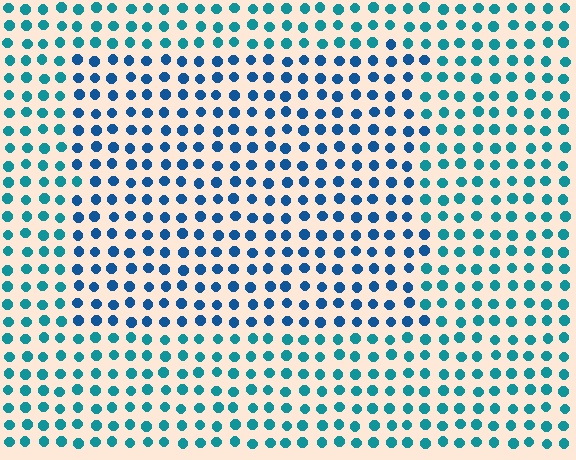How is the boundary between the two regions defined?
The boundary is defined purely by a slight shift in hue (about 27 degrees). Spacing, size, and orientation are identical on both sides.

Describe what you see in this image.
The image is filled with small teal elements in a uniform arrangement. A rectangle-shaped region is visible where the elements are tinted to a slightly different hue, forming a subtle color boundary.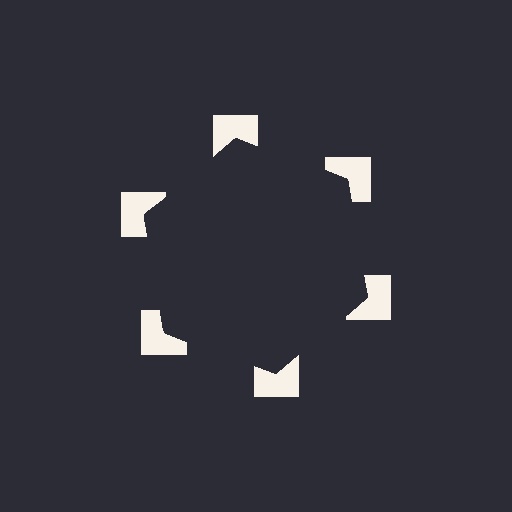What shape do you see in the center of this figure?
An illusory hexagon — its edges are inferred from the aligned wedge cuts in the notched squares, not physically drawn.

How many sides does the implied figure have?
6 sides.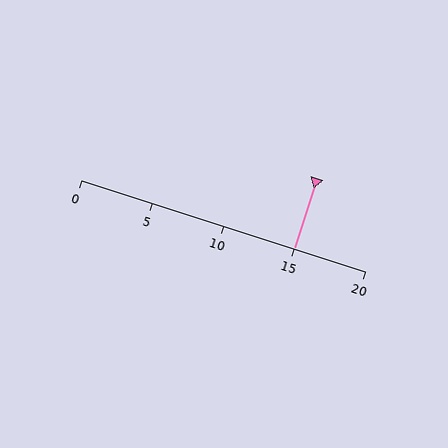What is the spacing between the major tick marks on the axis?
The major ticks are spaced 5 apart.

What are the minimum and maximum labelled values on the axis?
The axis runs from 0 to 20.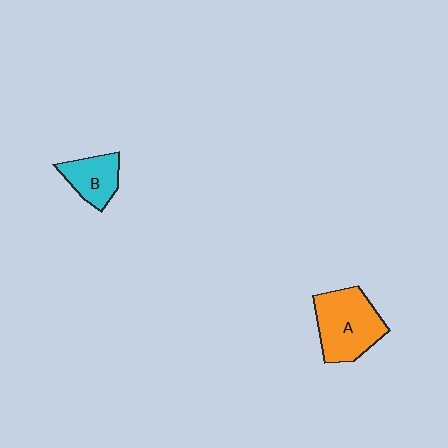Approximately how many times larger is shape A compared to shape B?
Approximately 1.7 times.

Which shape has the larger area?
Shape A (orange).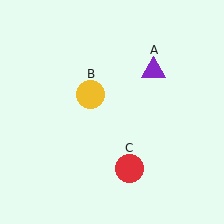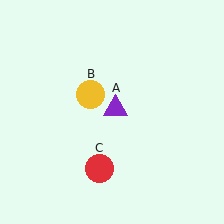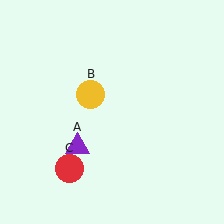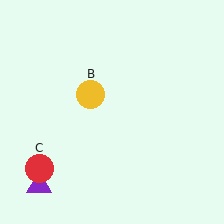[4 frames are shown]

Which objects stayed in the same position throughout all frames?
Yellow circle (object B) remained stationary.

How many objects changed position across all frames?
2 objects changed position: purple triangle (object A), red circle (object C).